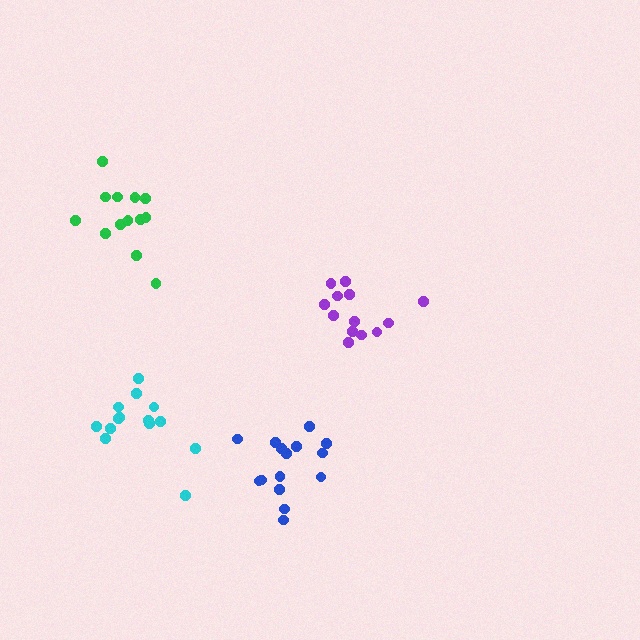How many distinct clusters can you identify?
There are 4 distinct clusters.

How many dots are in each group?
Group 1: 13 dots, Group 2: 15 dots, Group 3: 14 dots, Group 4: 13 dots (55 total).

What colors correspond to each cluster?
The clusters are colored: purple, blue, cyan, green.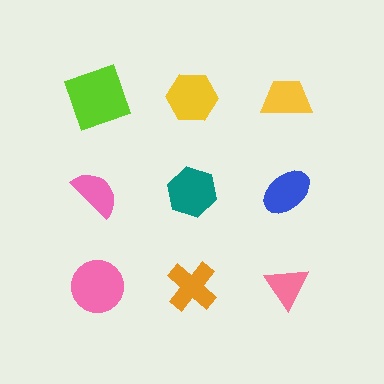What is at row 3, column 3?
A pink triangle.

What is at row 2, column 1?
A pink semicircle.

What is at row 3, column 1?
A pink circle.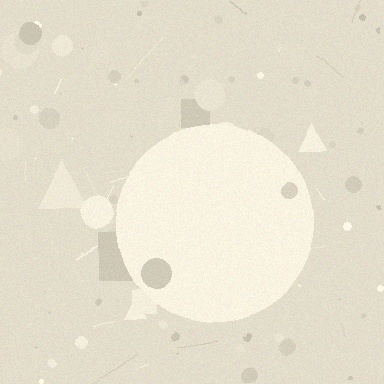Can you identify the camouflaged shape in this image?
The camouflaged shape is a circle.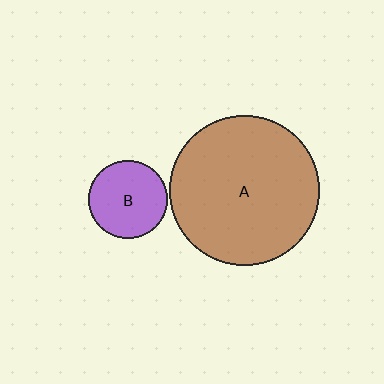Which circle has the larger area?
Circle A (brown).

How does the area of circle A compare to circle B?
Approximately 3.7 times.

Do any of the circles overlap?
No, none of the circles overlap.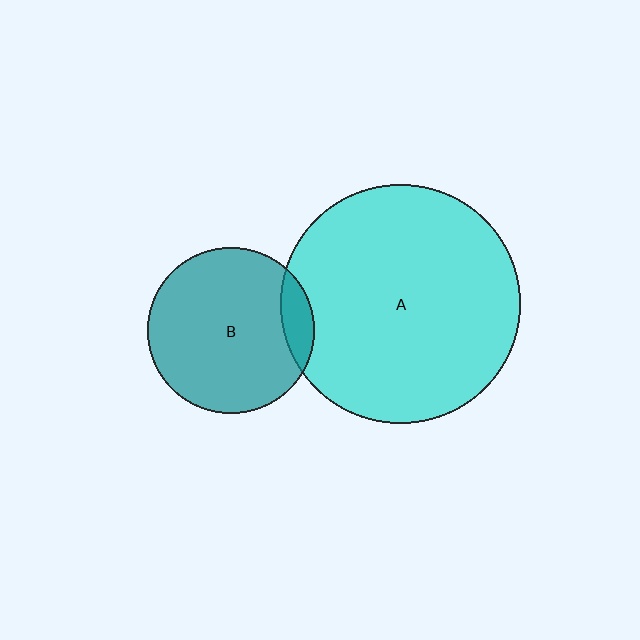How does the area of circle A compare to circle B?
Approximately 2.1 times.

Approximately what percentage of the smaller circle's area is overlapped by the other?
Approximately 10%.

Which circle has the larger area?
Circle A (cyan).